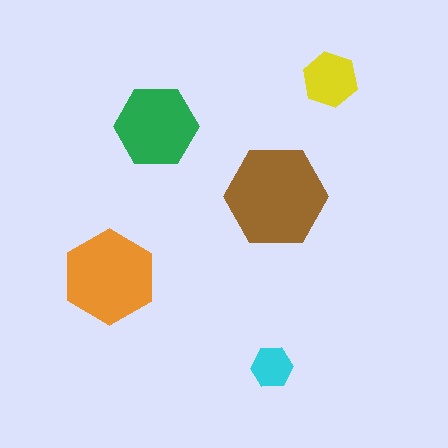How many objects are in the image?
There are 5 objects in the image.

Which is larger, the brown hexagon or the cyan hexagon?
The brown one.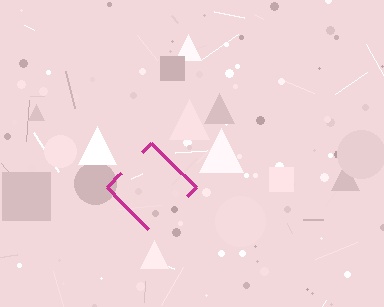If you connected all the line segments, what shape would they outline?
They would outline a diamond.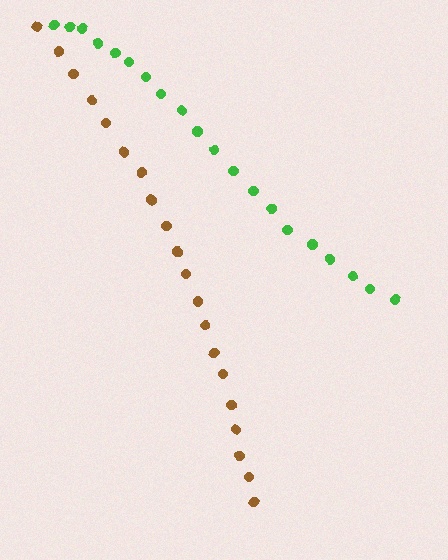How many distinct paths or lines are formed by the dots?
There are 2 distinct paths.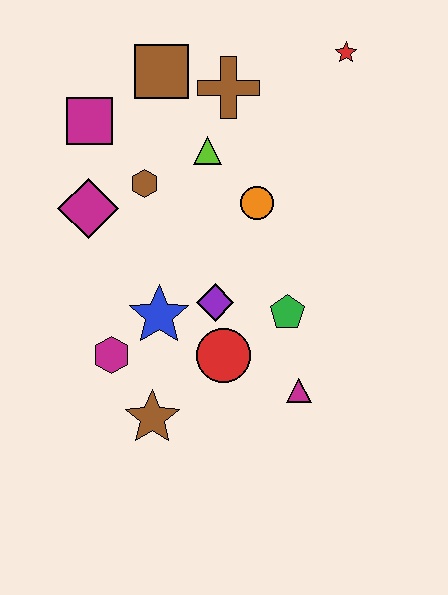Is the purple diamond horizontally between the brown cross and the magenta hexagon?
Yes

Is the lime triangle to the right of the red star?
No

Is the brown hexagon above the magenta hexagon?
Yes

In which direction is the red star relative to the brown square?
The red star is to the right of the brown square.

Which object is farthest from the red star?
The brown star is farthest from the red star.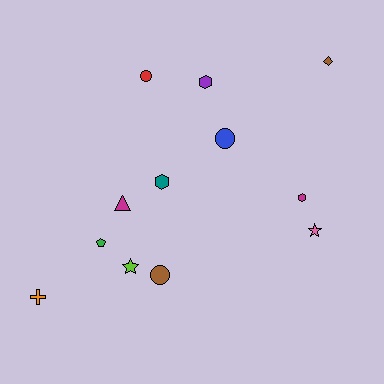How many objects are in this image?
There are 12 objects.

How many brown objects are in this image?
There are 2 brown objects.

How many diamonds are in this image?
There is 1 diamond.